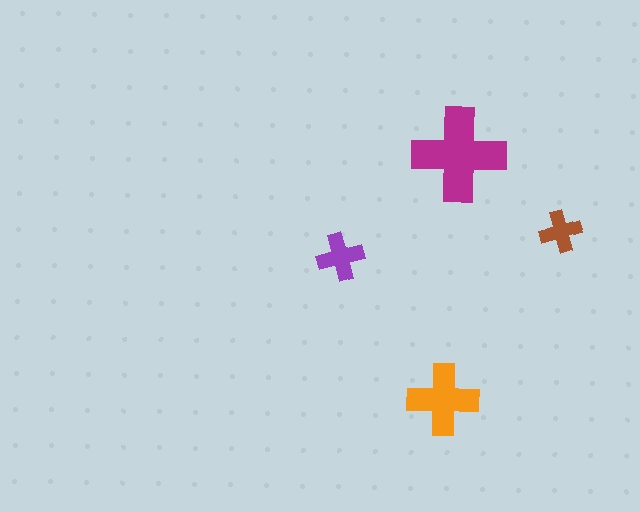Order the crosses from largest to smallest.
the magenta one, the orange one, the purple one, the brown one.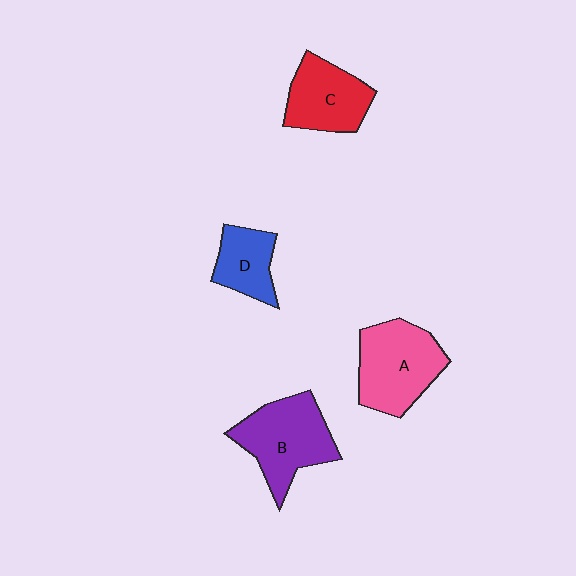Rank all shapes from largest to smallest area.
From largest to smallest: A (pink), B (purple), C (red), D (blue).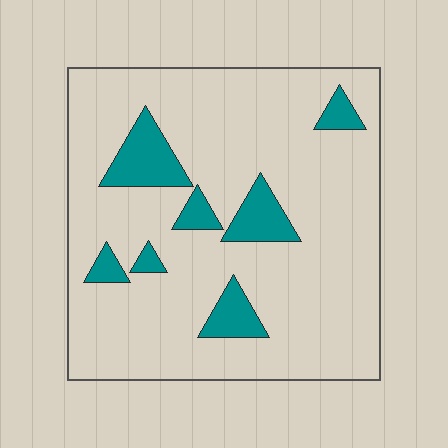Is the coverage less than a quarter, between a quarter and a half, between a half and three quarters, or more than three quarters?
Less than a quarter.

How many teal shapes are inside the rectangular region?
7.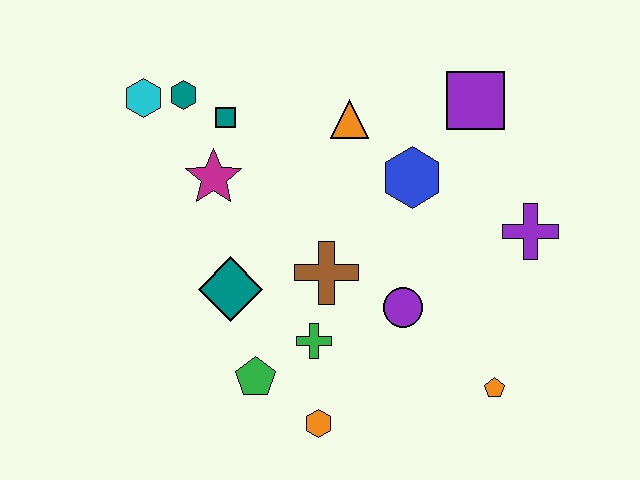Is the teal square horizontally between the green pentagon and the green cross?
No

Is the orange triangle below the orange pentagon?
No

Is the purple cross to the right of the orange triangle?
Yes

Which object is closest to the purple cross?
The blue hexagon is closest to the purple cross.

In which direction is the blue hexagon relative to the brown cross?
The blue hexagon is above the brown cross.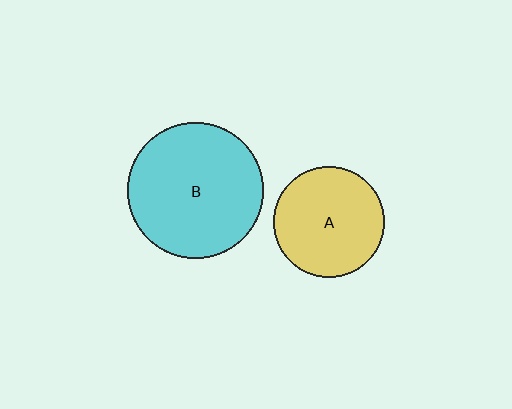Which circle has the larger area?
Circle B (cyan).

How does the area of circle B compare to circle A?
Approximately 1.5 times.